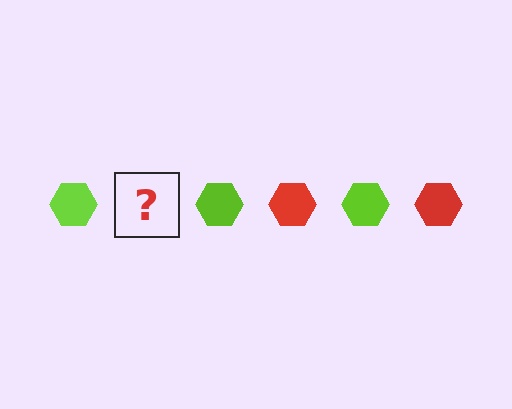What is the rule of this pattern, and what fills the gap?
The rule is that the pattern cycles through lime, red hexagons. The gap should be filled with a red hexagon.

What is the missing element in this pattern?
The missing element is a red hexagon.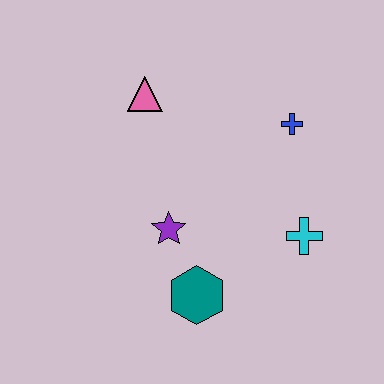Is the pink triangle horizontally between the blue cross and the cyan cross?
No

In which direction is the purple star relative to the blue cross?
The purple star is to the left of the blue cross.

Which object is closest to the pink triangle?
The purple star is closest to the pink triangle.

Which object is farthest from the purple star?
The blue cross is farthest from the purple star.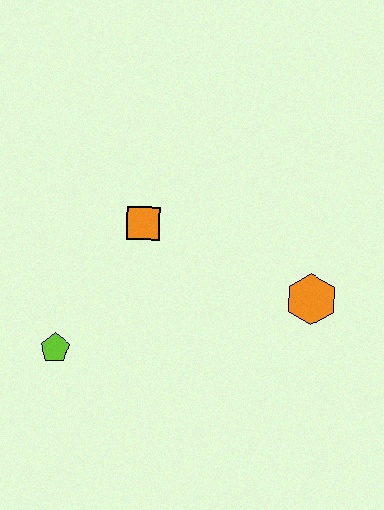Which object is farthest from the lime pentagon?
The orange hexagon is farthest from the lime pentagon.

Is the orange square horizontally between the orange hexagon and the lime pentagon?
Yes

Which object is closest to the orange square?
The lime pentagon is closest to the orange square.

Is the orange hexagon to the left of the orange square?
No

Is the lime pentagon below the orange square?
Yes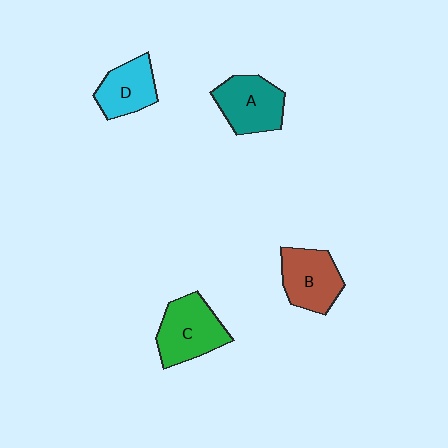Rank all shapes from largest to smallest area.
From largest to smallest: C (green), A (teal), B (brown), D (cyan).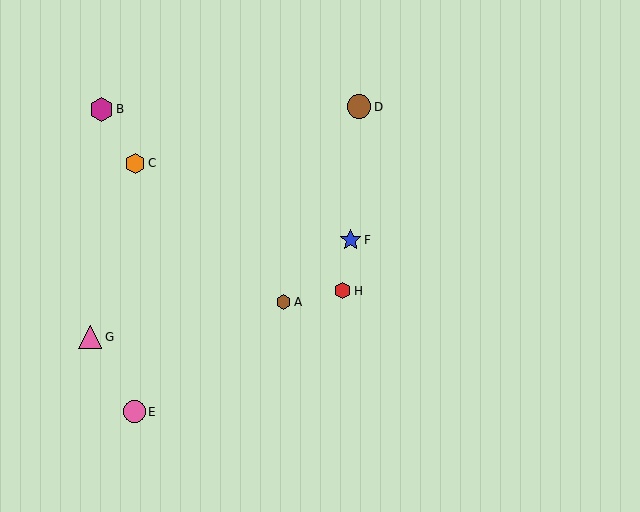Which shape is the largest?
The magenta hexagon (labeled B) is the largest.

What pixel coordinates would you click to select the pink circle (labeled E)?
Click at (134, 412) to select the pink circle E.